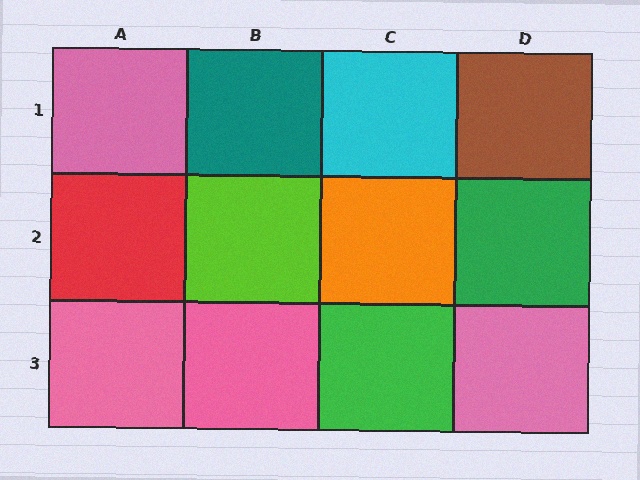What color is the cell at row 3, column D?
Pink.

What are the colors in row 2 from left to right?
Red, lime, orange, green.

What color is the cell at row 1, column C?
Cyan.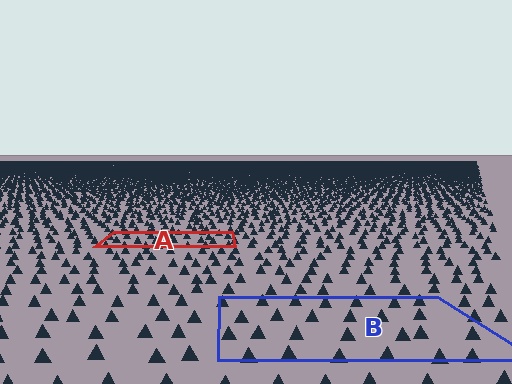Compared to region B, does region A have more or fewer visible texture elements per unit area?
Region A has more texture elements per unit area — they are packed more densely because it is farther away.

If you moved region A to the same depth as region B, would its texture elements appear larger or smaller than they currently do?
They would appear larger. At a closer depth, the same texture elements are projected at a bigger on-screen size.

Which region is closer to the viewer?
Region B is closer. The texture elements there are larger and more spread out.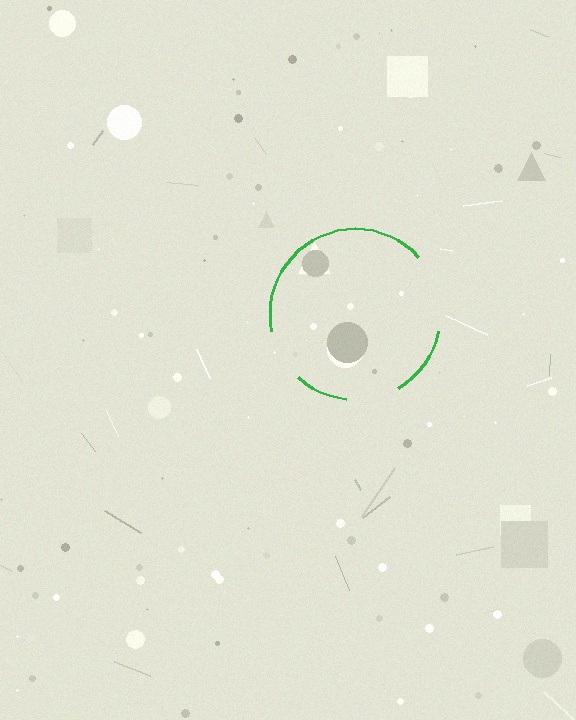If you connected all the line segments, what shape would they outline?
They would outline a circle.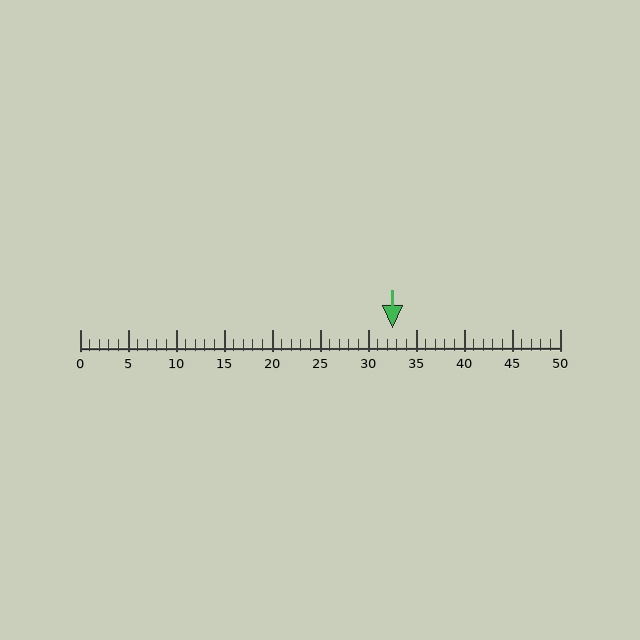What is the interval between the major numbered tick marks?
The major tick marks are spaced 5 units apart.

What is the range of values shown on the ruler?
The ruler shows values from 0 to 50.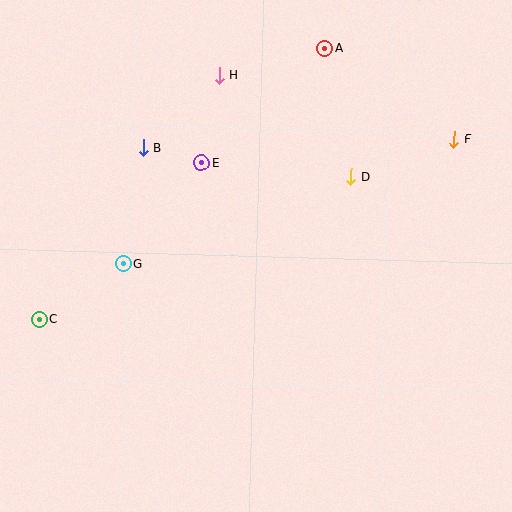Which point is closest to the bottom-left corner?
Point C is closest to the bottom-left corner.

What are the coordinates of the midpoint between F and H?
The midpoint between F and H is at (337, 107).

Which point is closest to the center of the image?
Point E at (201, 163) is closest to the center.